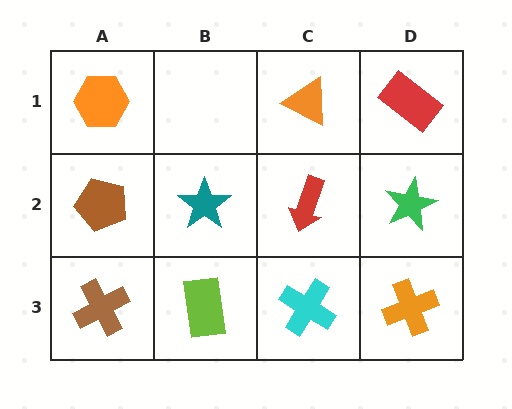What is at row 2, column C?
A red arrow.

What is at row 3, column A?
A brown cross.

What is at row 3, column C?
A cyan cross.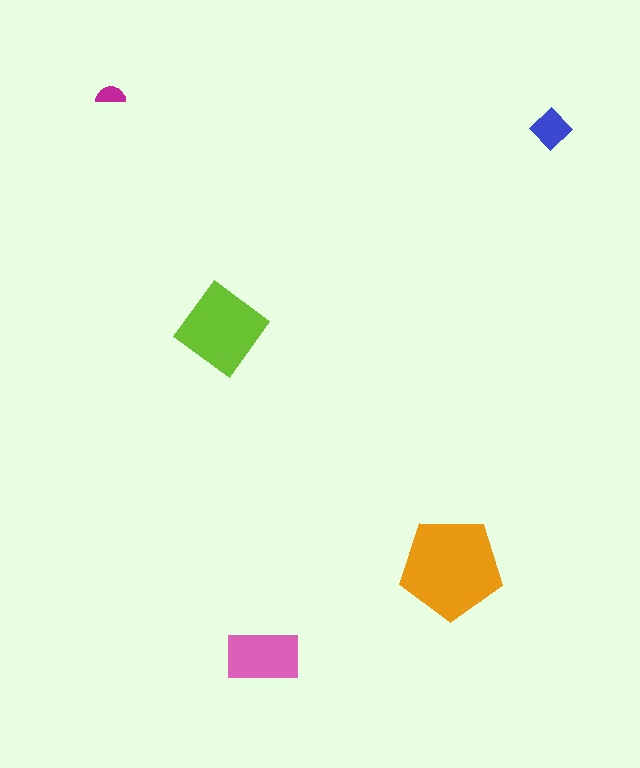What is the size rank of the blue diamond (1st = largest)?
4th.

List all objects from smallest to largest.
The magenta semicircle, the blue diamond, the pink rectangle, the lime diamond, the orange pentagon.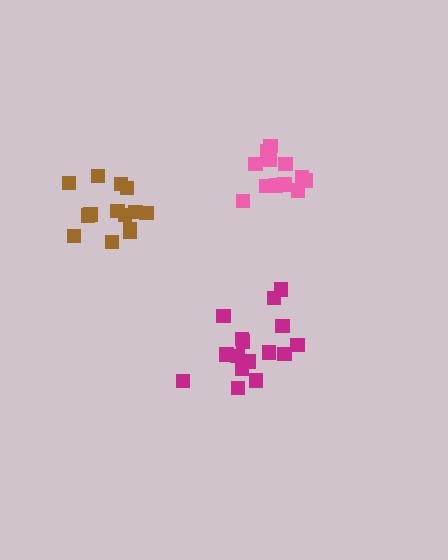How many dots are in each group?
Group 1: 12 dots, Group 2: 16 dots, Group 3: 14 dots (42 total).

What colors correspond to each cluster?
The clusters are colored: pink, magenta, brown.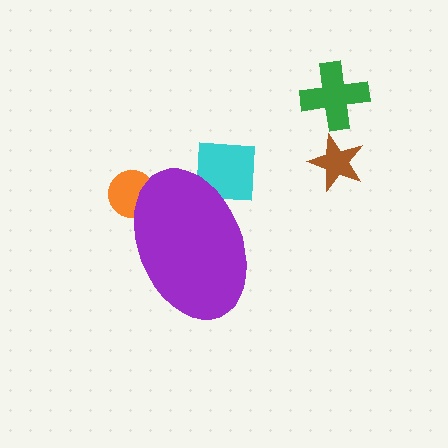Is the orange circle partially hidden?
Yes, the orange circle is partially hidden behind the purple ellipse.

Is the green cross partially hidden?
No, the green cross is fully visible.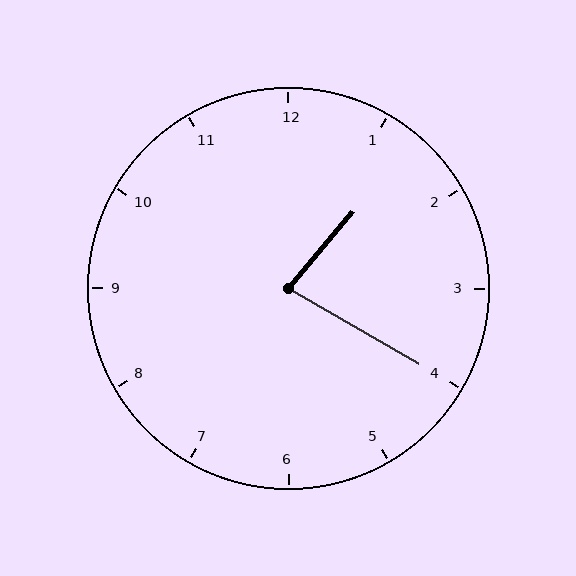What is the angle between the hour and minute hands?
Approximately 80 degrees.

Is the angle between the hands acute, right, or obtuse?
It is acute.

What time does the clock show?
1:20.